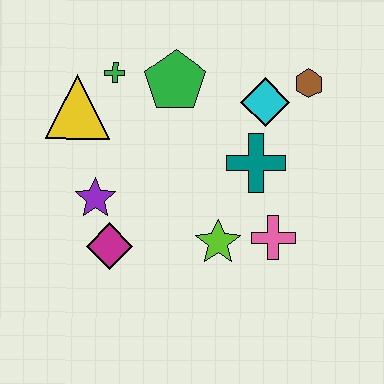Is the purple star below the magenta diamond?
No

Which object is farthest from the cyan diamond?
The magenta diamond is farthest from the cyan diamond.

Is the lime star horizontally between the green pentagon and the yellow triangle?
No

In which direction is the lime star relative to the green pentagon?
The lime star is below the green pentagon.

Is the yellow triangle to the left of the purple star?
Yes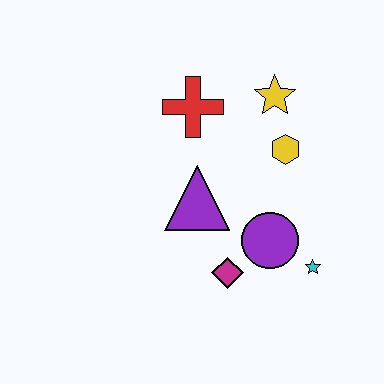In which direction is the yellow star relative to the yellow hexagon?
The yellow star is above the yellow hexagon.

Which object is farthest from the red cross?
The cyan star is farthest from the red cross.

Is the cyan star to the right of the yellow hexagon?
Yes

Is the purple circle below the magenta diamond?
No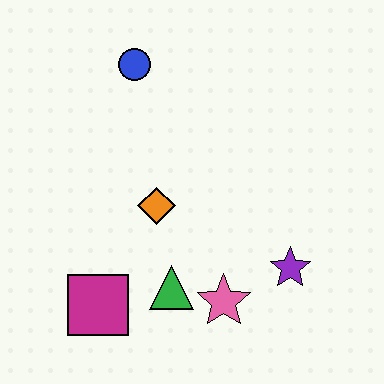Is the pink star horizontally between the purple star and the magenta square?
Yes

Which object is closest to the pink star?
The green triangle is closest to the pink star.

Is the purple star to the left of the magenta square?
No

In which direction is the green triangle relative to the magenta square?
The green triangle is to the right of the magenta square.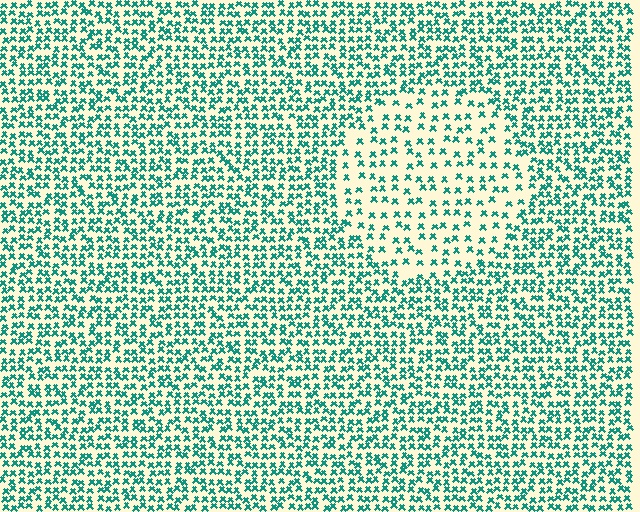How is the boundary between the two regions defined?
The boundary is defined by a change in element density (approximately 2.0x ratio). All elements are the same color, size, and shape.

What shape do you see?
I see a circle.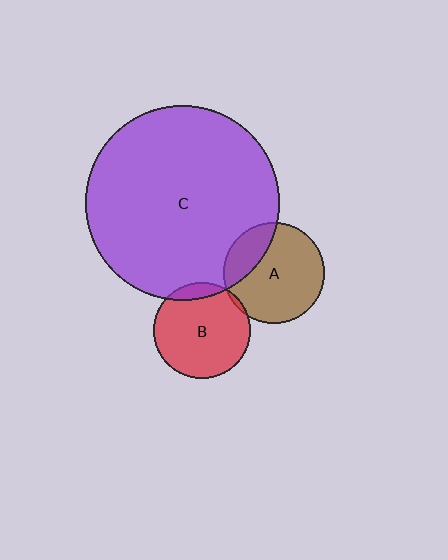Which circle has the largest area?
Circle C (purple).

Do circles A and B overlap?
Yes.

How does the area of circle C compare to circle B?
Approximately 4.1 times.